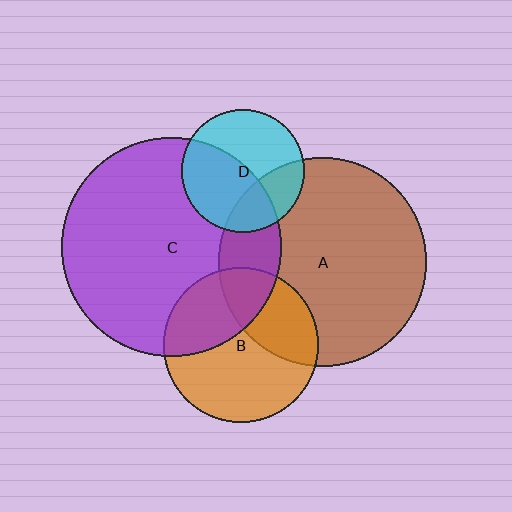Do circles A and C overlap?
Yes.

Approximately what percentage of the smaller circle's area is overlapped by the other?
Approximately 20%.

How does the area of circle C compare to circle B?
Approximately 2.0 times.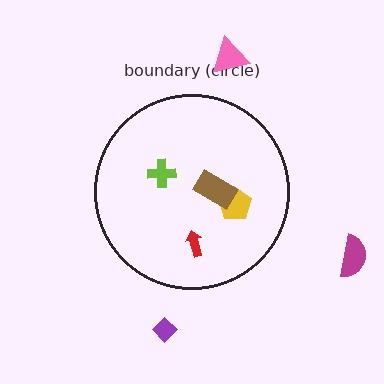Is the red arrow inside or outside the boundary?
Inside.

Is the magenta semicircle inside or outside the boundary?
Outside.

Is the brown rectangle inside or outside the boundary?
Inside.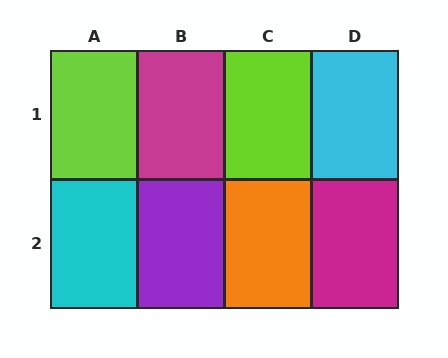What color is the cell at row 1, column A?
Lime.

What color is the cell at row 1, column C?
Lime.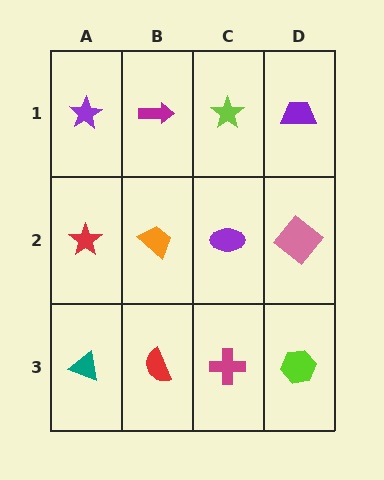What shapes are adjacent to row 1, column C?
A purple ellipse (row 2, column C), a magenta arrow (row 1, column B), a purple trapezoid (row 1, column D).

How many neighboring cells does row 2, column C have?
4.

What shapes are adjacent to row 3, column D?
A pink diamond (row 2, column D), a magenta cross (row 3, column C).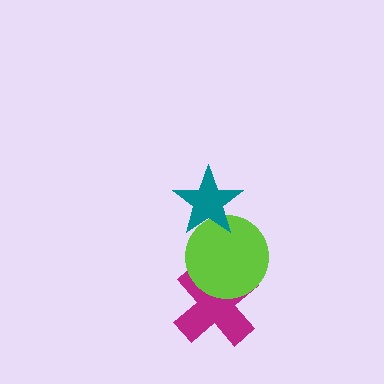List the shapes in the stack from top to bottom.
From top to bottom: the teal star, the lime circle, the magenta cross.